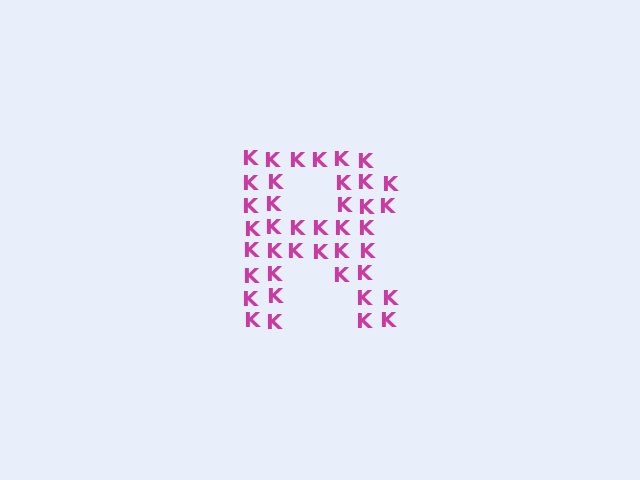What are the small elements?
The small elements are letter K's.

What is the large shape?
The large shape is the letter R.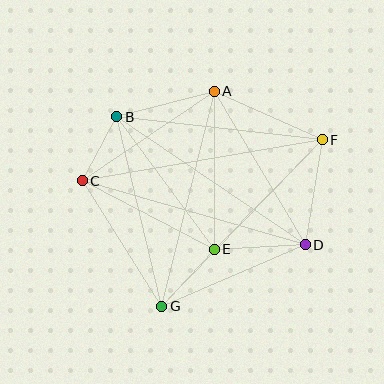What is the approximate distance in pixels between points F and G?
The distance between F and G is approximately 231 pixels.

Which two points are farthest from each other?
Points C and F are farthest from each other.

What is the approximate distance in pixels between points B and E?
The distance between B and E is approximately 164 pixels.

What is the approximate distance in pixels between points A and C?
The distance between A and C is approximately 159 pixels.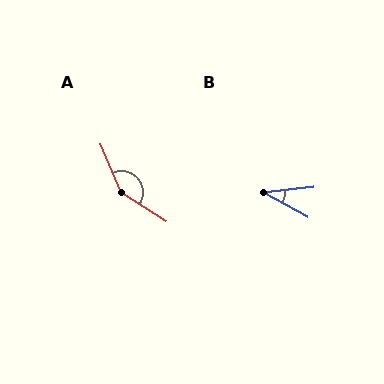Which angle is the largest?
A, at approximately 145 degrees.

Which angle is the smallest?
B, at approximately 35 degrees.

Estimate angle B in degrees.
Approximately 35 degrees.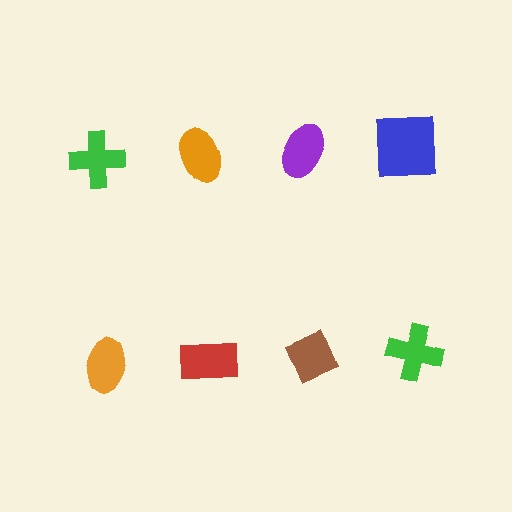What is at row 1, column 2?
An orange ellipse.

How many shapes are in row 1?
4 shapes.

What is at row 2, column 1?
An orange ellipse.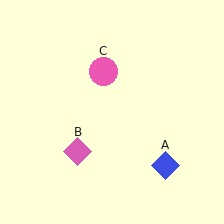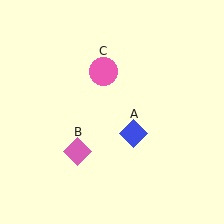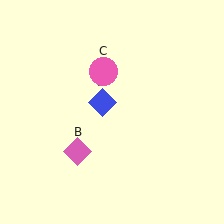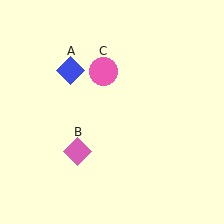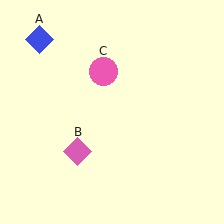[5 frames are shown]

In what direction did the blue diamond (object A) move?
The blue diamond (object A) moved up and to the left.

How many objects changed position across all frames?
1 object changed position: blue diamond (object A).